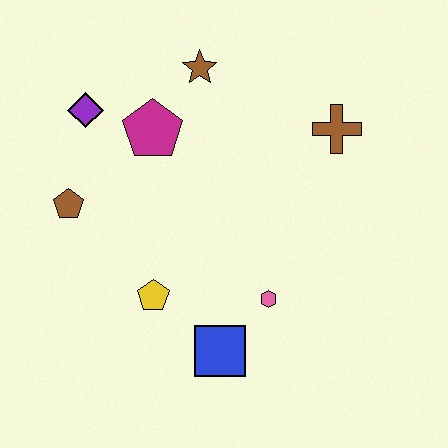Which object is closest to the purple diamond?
The magenta pentagon is closest to the purple diamond.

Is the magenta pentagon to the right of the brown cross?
No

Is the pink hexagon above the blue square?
Yes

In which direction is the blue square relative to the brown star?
The blue square is below the brown star.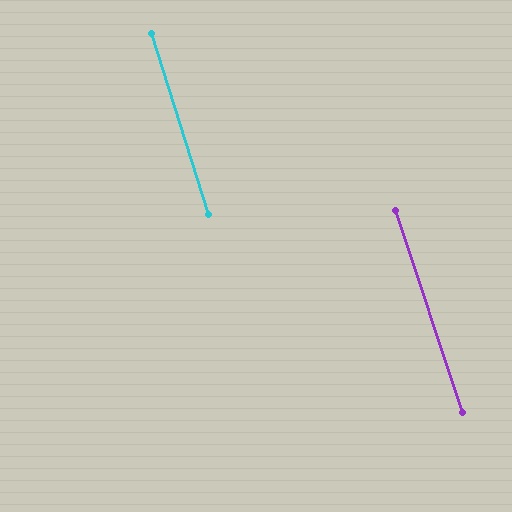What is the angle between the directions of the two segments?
Approximately 1 degree.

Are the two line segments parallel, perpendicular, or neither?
Parallel — their directions differ by only 0.8°.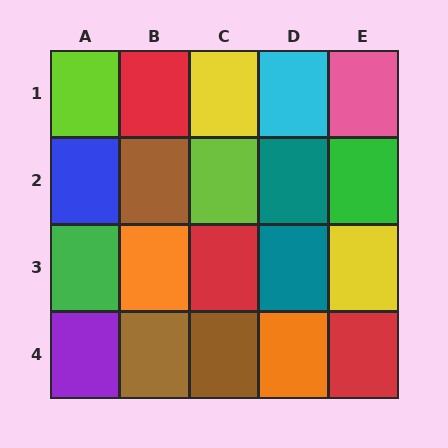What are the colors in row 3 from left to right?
Green, orange, red, teal, yellow.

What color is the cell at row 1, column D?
Cyan.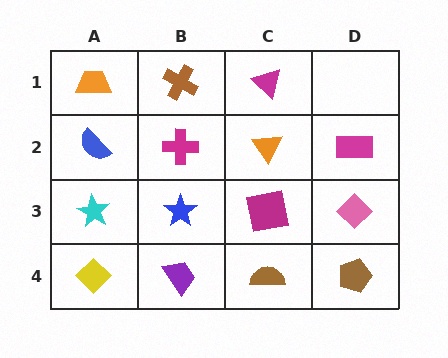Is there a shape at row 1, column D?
No, that cell is empty.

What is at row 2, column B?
A magenta cross.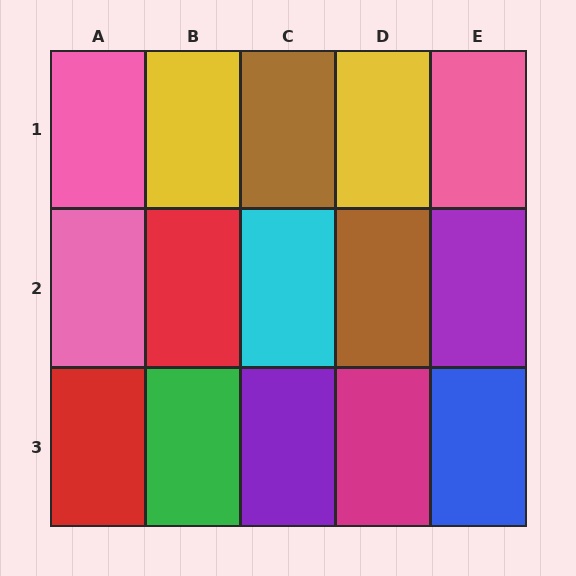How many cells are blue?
1 cell is blue.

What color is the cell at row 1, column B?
Yellow.